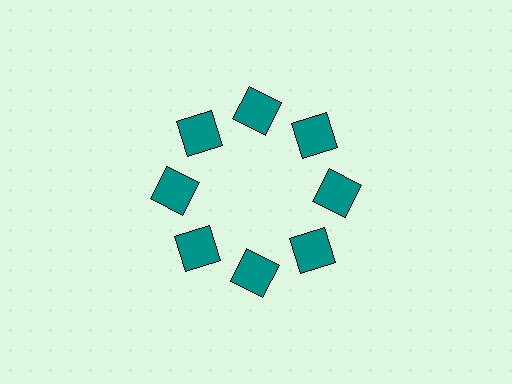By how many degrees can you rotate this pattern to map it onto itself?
The pattern maps onto itself every 45 degrees of rotation.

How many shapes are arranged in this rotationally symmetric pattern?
There are 8 shapes, arranged in 8 groups of 1.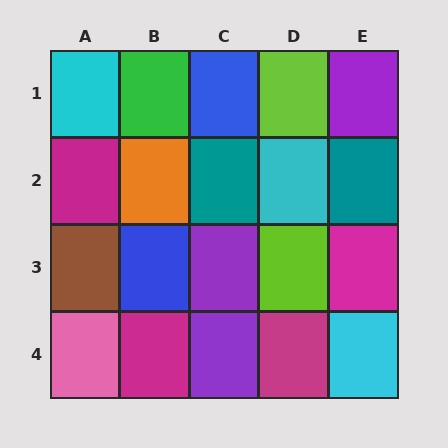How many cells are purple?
3 cells are purple.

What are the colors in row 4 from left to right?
Pink, magenta, purple, magenta, cyan.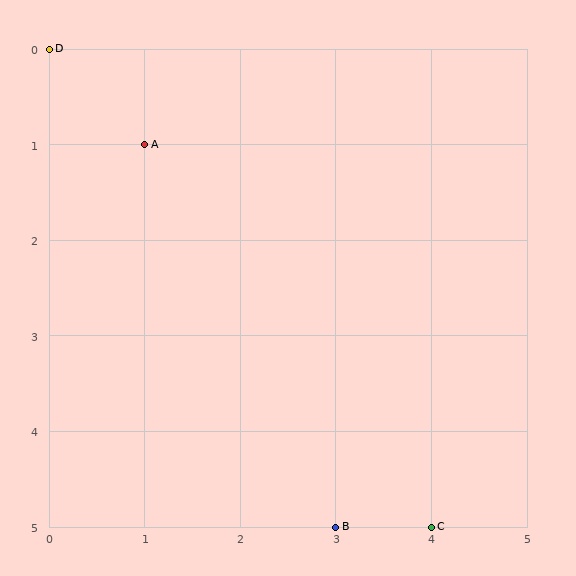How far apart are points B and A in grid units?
Points B and A are 2 columns and 4 rows apart (about 4.5 grid units diagonally).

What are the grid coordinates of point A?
Point A is at grid coordinates (1, 1).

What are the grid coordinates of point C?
Point C is at grid coordinates (4, 5).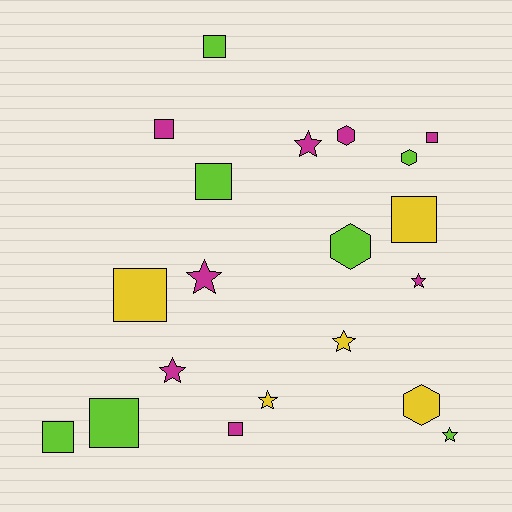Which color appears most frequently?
Magenta, with 8 objects.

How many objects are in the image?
There are 20 objects.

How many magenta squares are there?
There are 3 magenta squares.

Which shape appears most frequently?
Square, with 9 objects.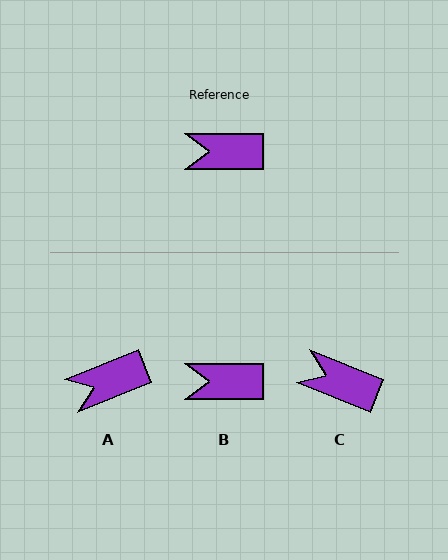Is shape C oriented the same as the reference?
No, it is off by about 22 degrees.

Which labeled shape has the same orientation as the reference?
B.